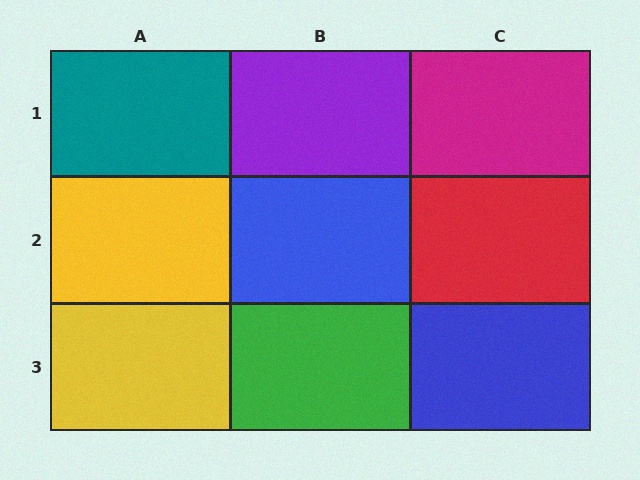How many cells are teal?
1 cell is teal.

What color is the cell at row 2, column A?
Yellow.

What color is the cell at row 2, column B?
Blue.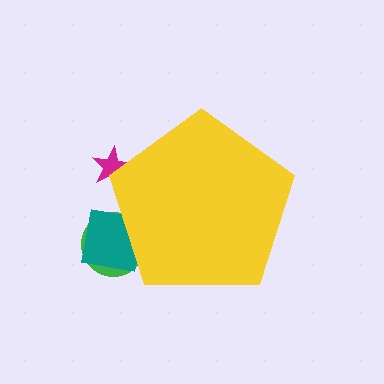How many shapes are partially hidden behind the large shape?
3 shapes are partially hidden.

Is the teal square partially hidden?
Yes, the teal square is partially hidden behind the yellow pentagon.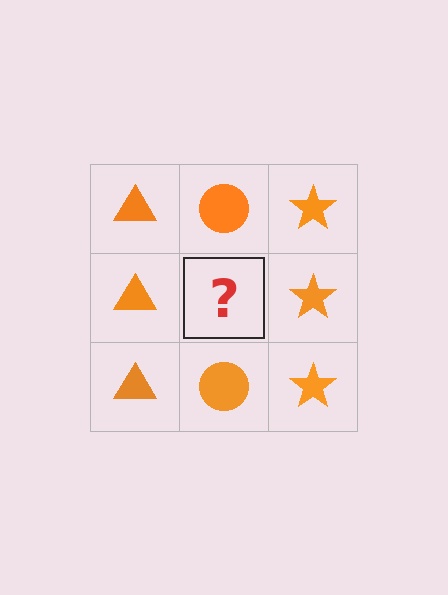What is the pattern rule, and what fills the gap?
The rule is that each column has a consistent shape. The gap should be filled with an orange circle.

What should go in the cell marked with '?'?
The missing cell should contain an orange circle.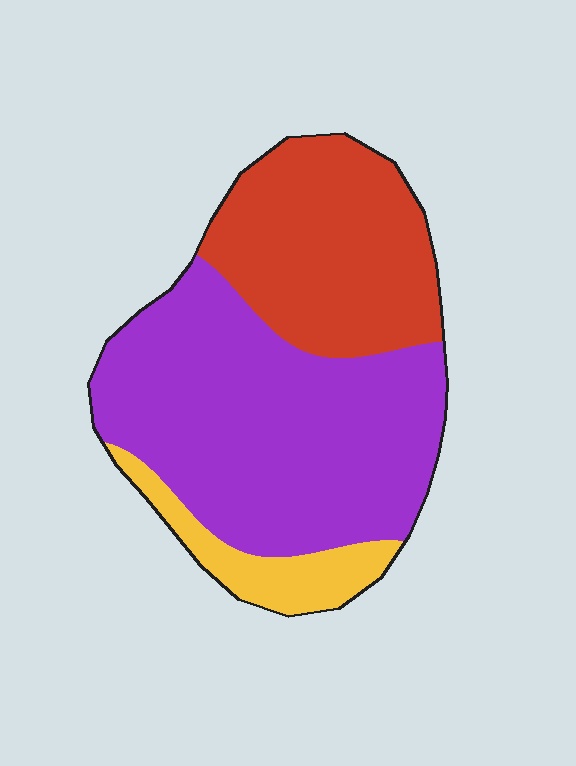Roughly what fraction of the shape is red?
Red takes up between a sixth and a third of the shape.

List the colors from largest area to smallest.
From largest to smallest: purple, red, yellow.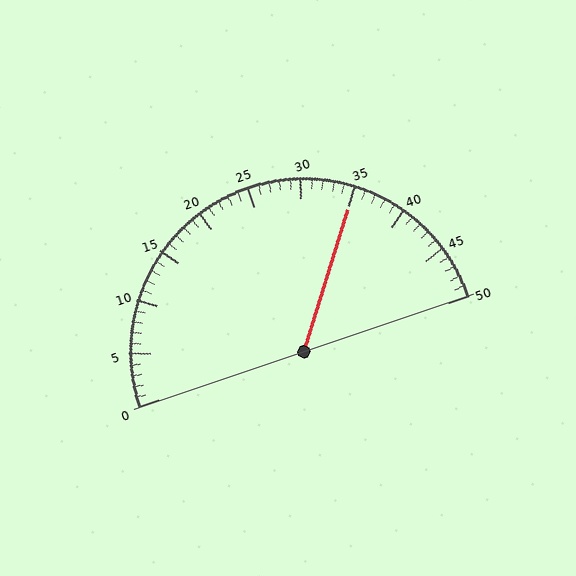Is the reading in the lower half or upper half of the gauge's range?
The reading is in the upper half of the range (0 to 50).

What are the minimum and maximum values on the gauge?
The gauge ranges from 0 to 50.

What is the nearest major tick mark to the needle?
The nearest major tick mark is 35.